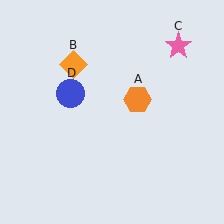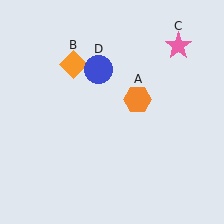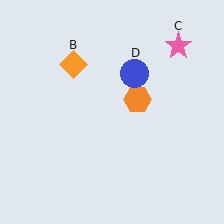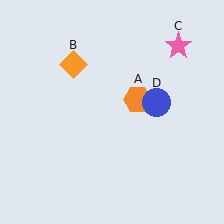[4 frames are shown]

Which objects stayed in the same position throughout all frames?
Orange hexagon (object A) and orange diamond (object B) and pink star (object C) remained stationary.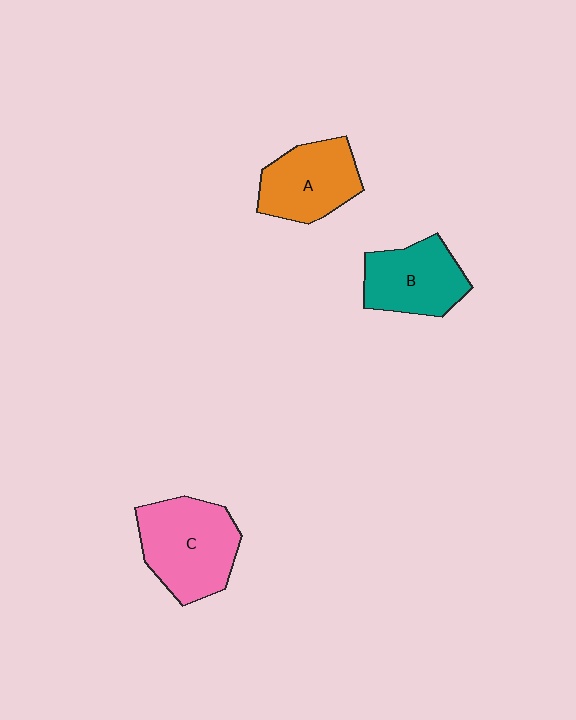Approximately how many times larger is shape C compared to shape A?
Approximately 1.3 times.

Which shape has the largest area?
Shape C (pink).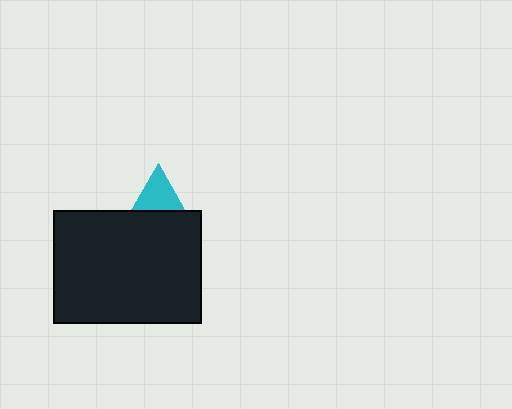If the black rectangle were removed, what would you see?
You would see the complete cyan triangle.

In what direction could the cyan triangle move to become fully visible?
The cyan triangle could move up. That would shift it out from behind the black rectangle entirely.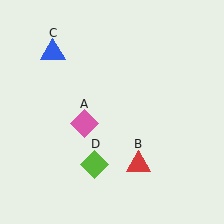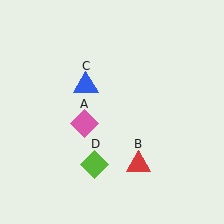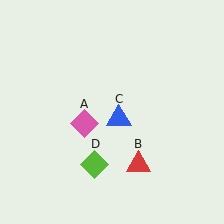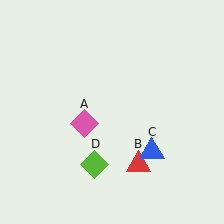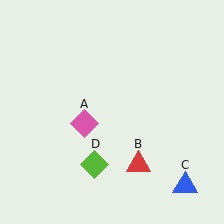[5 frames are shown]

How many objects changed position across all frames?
1 object changed position: blue triangle (object C).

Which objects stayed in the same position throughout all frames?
Pink diamond (object A) and red triangle (object B) and lime diamond (object D) remained stationary.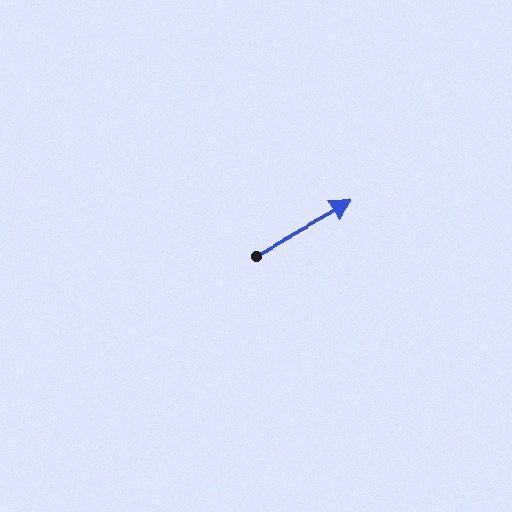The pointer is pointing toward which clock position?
Roughly 2 o'clock.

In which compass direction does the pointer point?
Northeast.